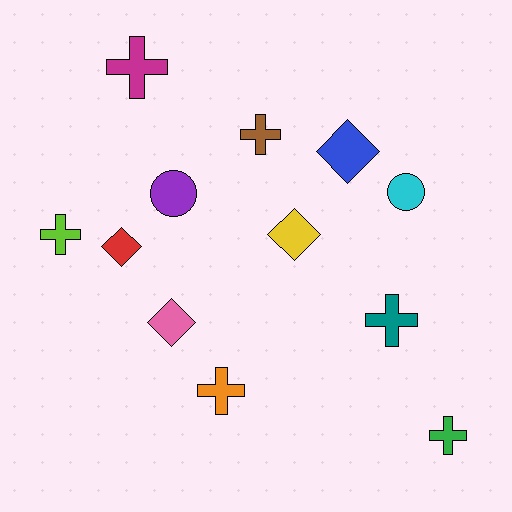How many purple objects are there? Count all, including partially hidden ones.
There is 1 purple object.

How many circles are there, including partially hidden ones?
There are 2 circles.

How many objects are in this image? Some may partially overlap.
There are 12 objects.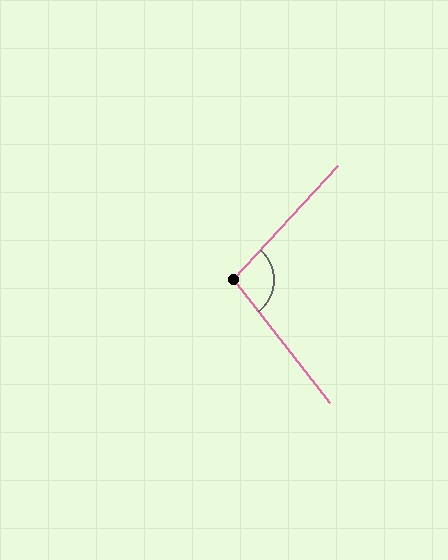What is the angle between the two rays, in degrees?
Approximately 99 degrees.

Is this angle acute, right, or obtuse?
It is obtuse.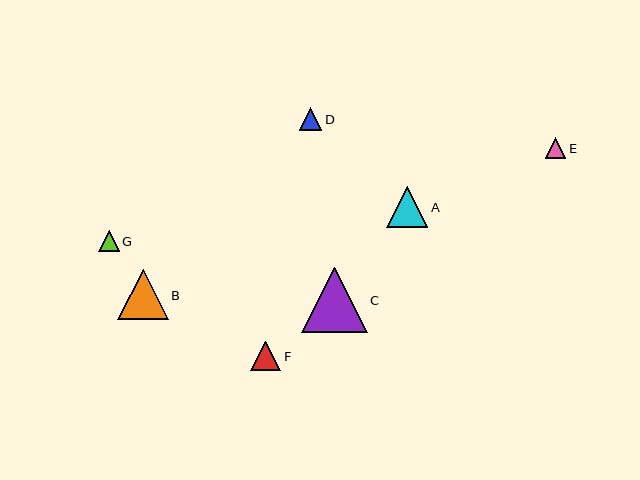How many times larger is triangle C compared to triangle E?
Triangle C is approximately 3.2 times the size of triangle E.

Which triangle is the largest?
Triangle C is the largest with a size of approximately 65 pixels.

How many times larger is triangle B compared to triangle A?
Triangle B is approximately 1.2 times the size of triangle A.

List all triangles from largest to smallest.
From largest to smallest: C, B, A, F, D, G, E.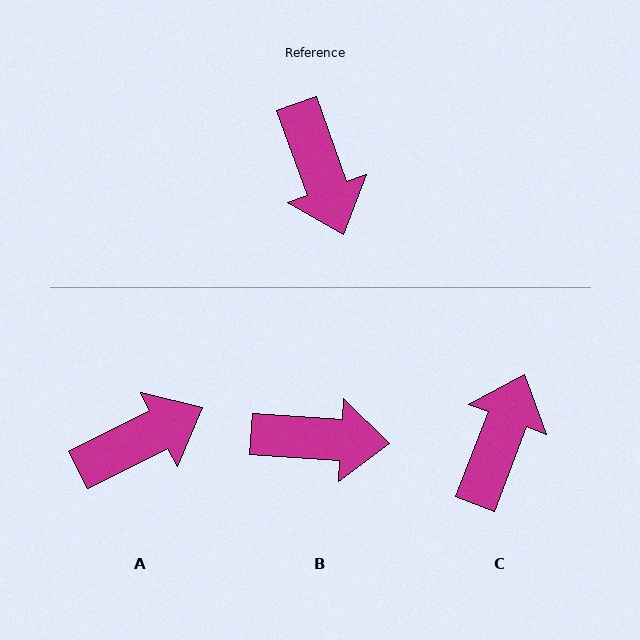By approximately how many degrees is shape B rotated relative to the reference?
Approximately 66 degrees counter-clockwise.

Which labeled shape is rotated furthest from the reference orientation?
C, about 139 degrees away.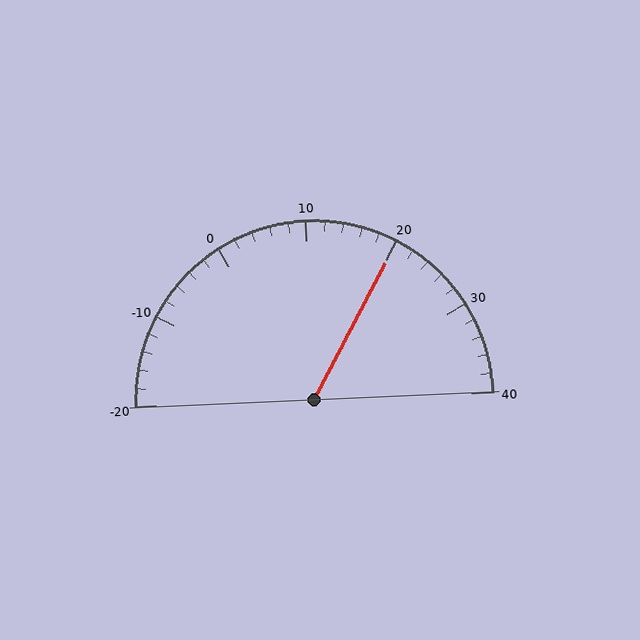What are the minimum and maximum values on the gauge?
The gauge ranges from -20 to 40.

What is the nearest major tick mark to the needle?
The nearest major tick mark is 20.